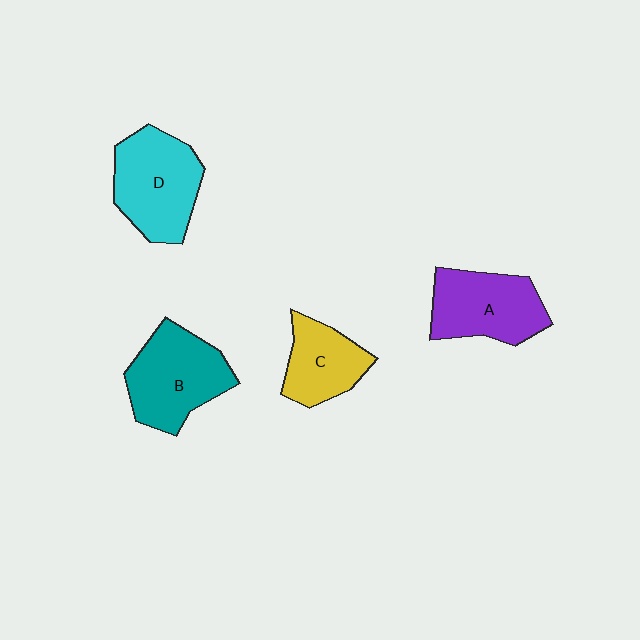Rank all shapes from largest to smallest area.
From largest to smallest: D (cyan), B (teal), A (purple), C (yellow).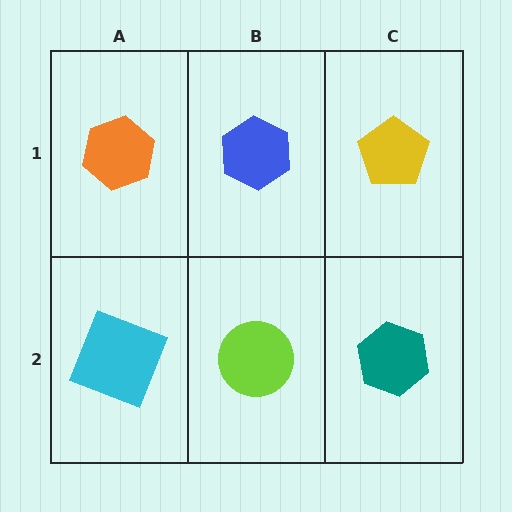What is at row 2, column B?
A lime circle.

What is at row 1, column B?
A blue hexagon.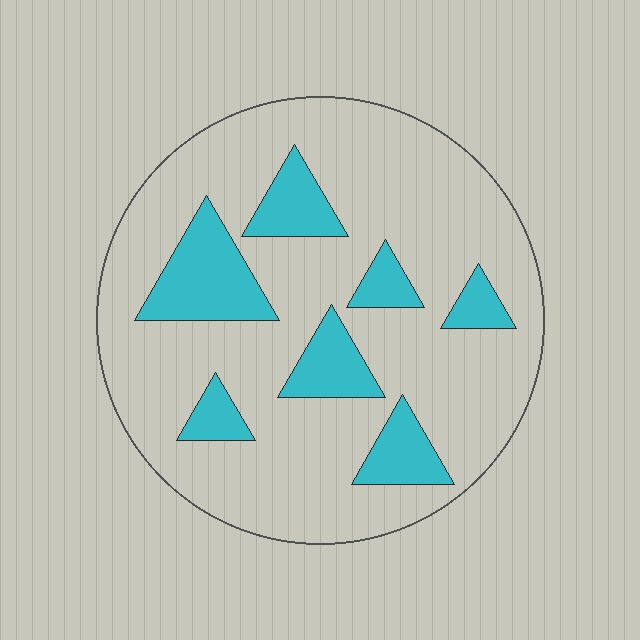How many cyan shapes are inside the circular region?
7.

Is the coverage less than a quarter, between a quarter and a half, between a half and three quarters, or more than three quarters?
Less than a quarter.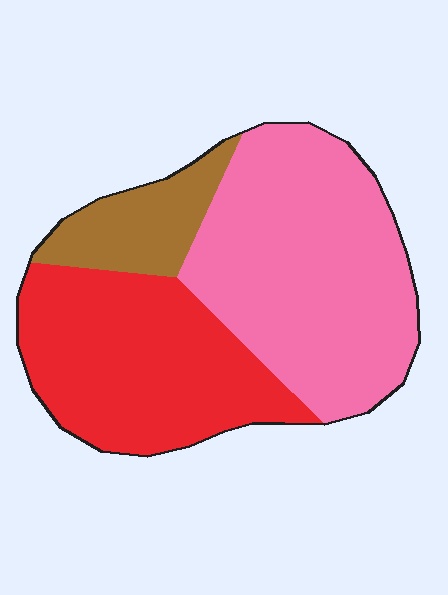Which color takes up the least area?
Brown, at roughly 15%.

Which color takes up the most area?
Pink, at roughly 50%.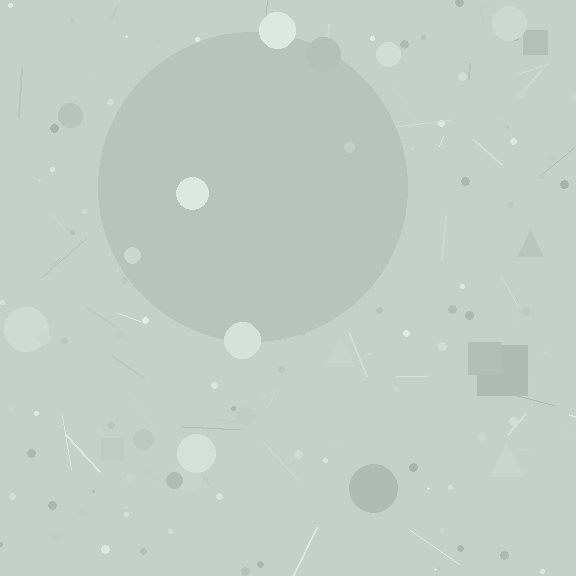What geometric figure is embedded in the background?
A circle is embedded in the background.